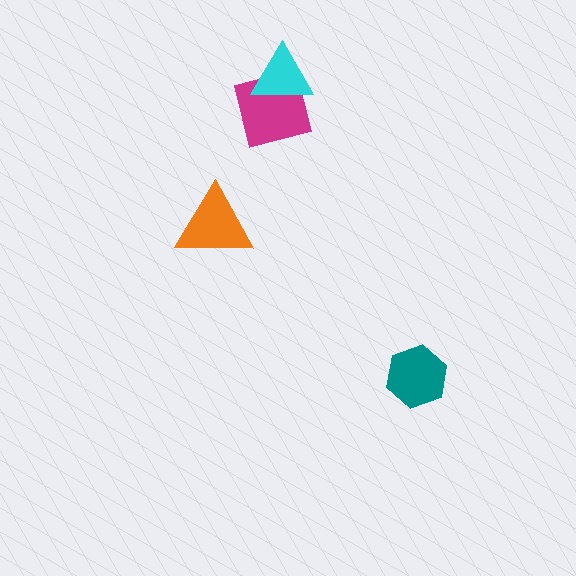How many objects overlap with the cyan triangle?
1 object overlaps with the cyan triangle.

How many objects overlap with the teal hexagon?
0 objects overlap with the teal hexagon.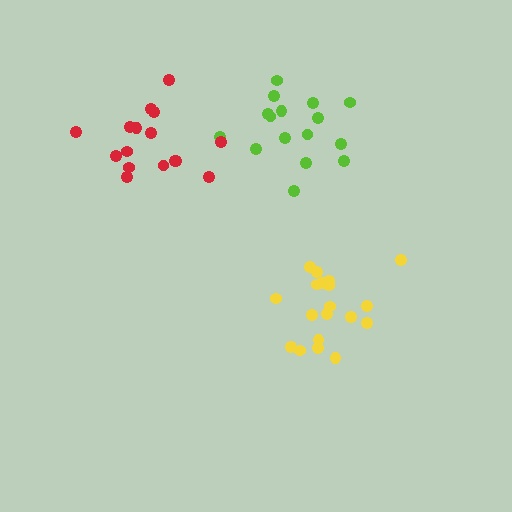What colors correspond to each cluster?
The clusters are colored: yellow, lime, red.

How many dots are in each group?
Group 1: 19 dots, Group 2: 16 dots, Group 3: 16 dots (51 total).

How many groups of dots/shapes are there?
There are 3 groups.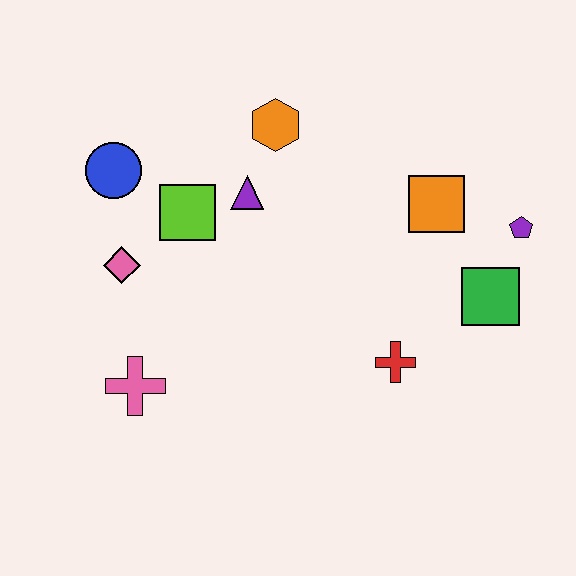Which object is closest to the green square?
The purple pentagon is closest to the green square.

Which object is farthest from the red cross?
The blue circle is farthest from the red cross.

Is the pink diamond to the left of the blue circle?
No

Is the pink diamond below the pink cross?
No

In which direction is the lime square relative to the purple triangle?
The lime square is to the left of the purple triangle.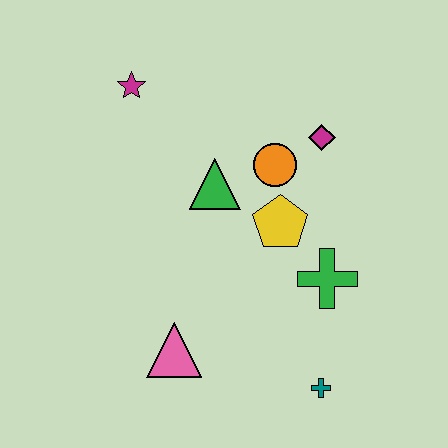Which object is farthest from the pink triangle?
The magenta star is farthest from the pink triangle.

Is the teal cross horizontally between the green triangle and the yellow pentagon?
No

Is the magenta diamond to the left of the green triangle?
No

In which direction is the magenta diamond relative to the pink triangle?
The magenta diamond is above the pink triangle.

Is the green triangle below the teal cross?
No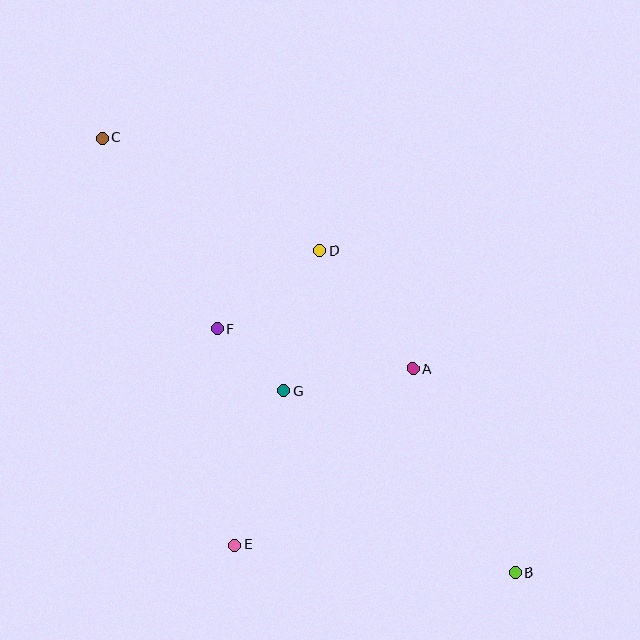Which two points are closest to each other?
Points F and G are closest to each other.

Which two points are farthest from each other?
Points B and C are farthest from each other.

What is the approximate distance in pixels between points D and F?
The distance between D and F is approximately 129 pixels.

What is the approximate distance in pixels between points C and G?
The distance between C and G is approximately 311 pixels.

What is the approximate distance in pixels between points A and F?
The distance between A and F is approximately 199 pixels.